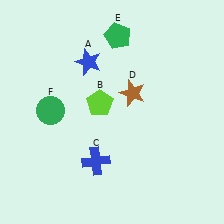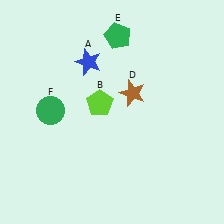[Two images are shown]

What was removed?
The blue cross (C) was removed in Image 2.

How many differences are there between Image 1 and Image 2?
There is 1 difference between the two images.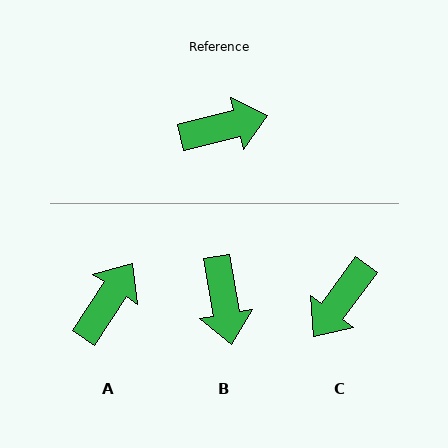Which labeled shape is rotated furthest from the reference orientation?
C, about 140 degrees away.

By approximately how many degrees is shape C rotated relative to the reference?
Approximately 140 degrees clockwise.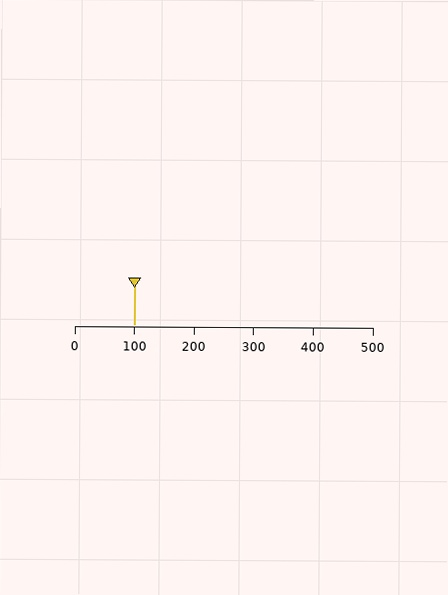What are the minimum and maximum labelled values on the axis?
The axis runs from 0 to 500.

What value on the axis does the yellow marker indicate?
The marker indicates approximately 100.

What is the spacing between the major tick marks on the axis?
The major ticks are spaced 100 apart.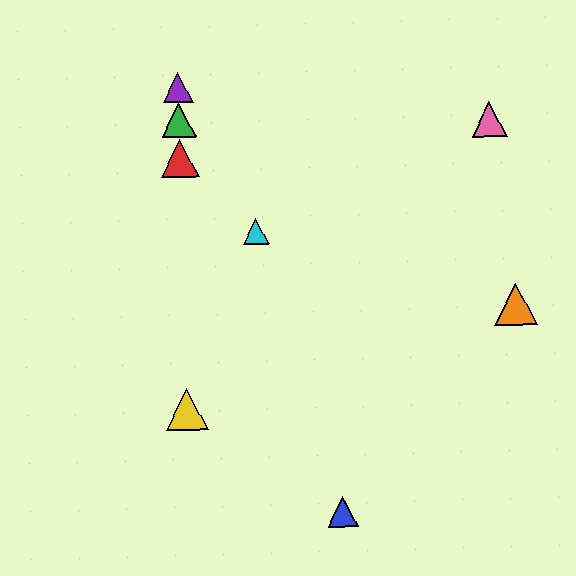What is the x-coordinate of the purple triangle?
The purple triangle is at x≈178.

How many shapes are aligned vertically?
4 shapes (the red triangle, the green triangle, the yellow triangle, the purple triangle) are aligned vertically.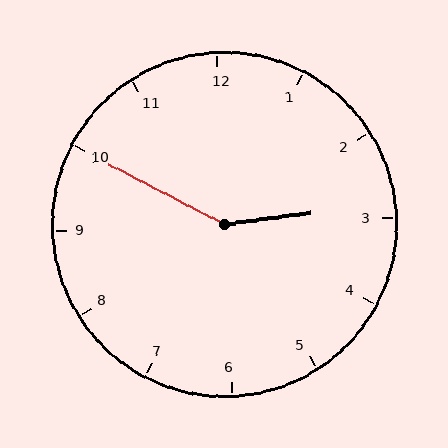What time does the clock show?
2:50.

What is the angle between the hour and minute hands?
Approximately 145 degrees.